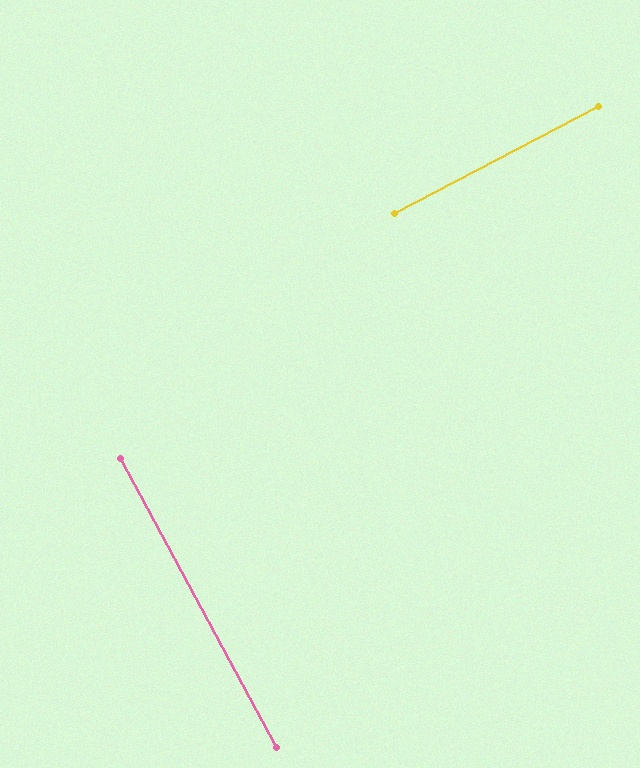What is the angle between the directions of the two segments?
Approximately 89 degrees.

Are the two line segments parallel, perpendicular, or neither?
Perpendicular — they meet at approximately 89°.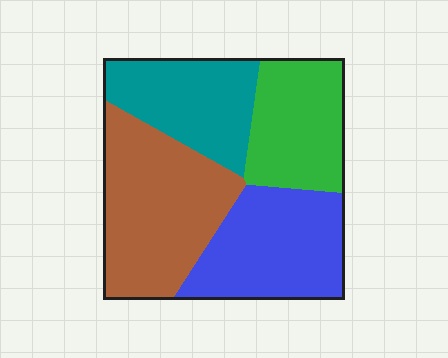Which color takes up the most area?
Brown, at roughly 30%.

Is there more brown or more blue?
Brown.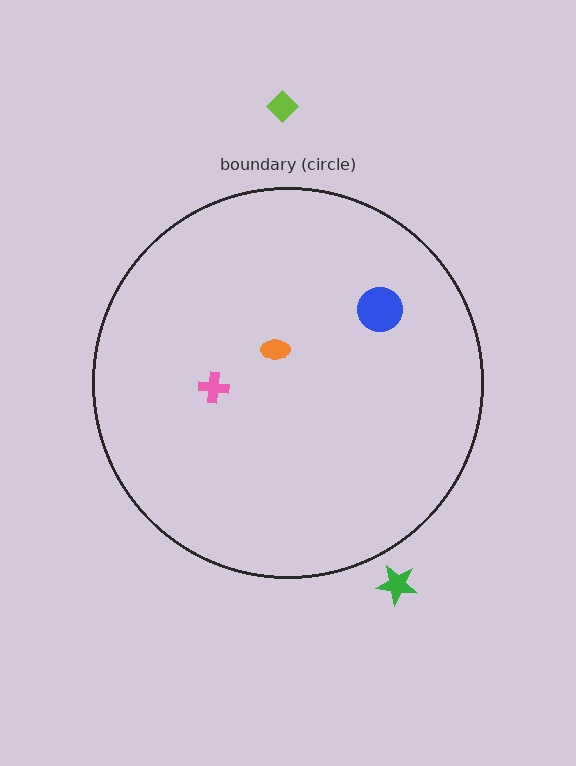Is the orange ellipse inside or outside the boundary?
Inside.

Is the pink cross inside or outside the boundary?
Inside.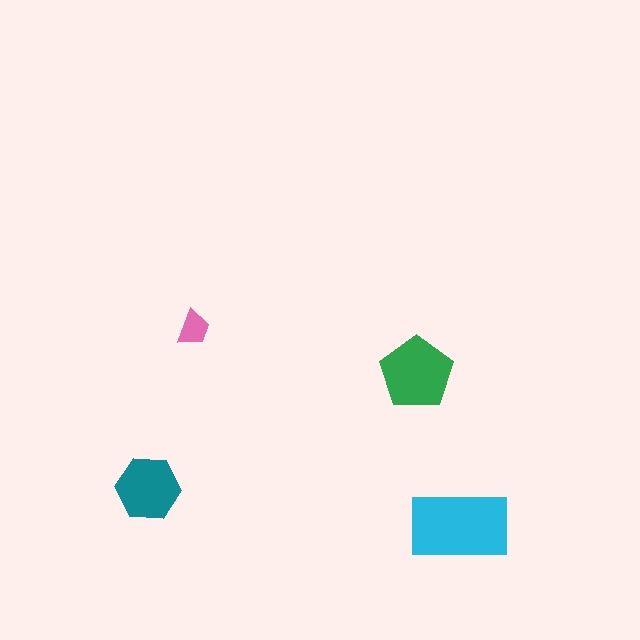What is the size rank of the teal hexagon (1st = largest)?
3rd.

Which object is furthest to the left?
The teal hexagon is leftmost.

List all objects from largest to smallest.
The cyan rectangle, the green pentagon, the teal hexagon, the pink trapezoid.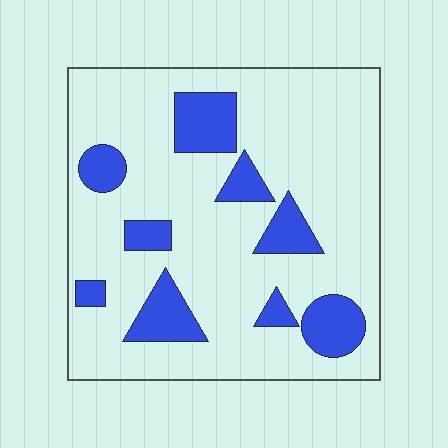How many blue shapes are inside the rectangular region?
9.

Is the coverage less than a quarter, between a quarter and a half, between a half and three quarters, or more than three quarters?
Less than a quarter.